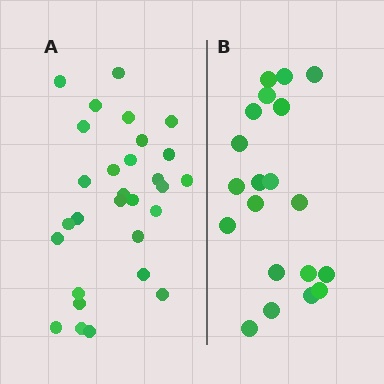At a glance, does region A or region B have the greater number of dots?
Region A (the left region) has more dots.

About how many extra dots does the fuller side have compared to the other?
Region A has roughly 8 or so more dots than region B.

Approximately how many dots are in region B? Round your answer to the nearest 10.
About 20 dots.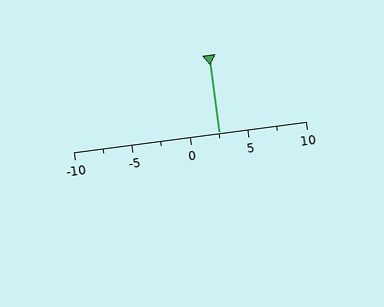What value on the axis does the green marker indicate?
The marker indicates approximately 2.5.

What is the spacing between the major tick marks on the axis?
The major ticks are spaced 5 apart.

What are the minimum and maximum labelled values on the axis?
The axis runs from -10 to 10.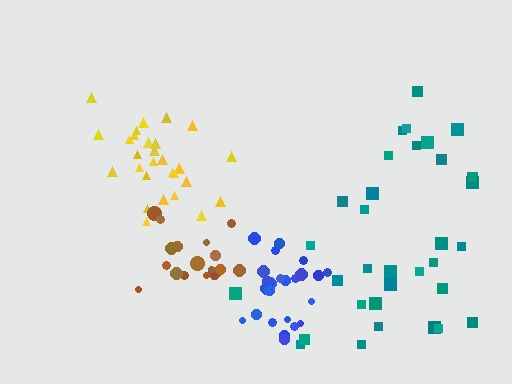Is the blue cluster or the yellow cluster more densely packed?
Blue.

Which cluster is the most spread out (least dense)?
Teal.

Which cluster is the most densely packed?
Blue.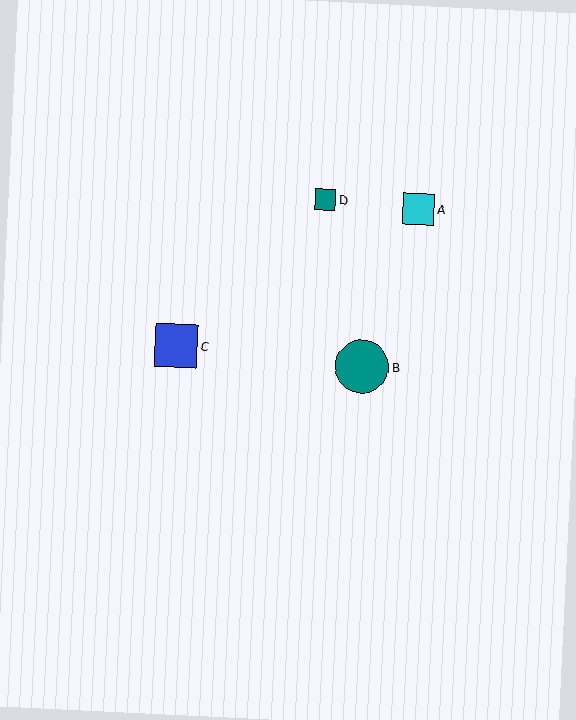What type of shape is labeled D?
Shape D is a teal square.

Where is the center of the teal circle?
The center of the teal circle is at (362, 366).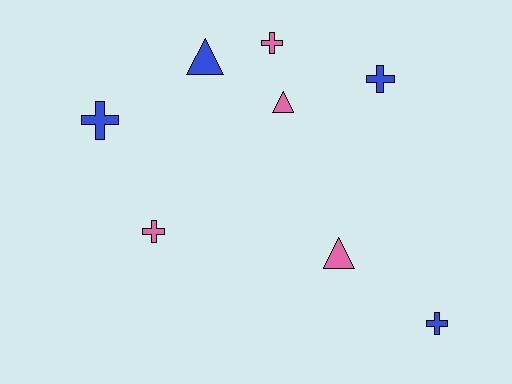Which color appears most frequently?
Blue, with 4 objects.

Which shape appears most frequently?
Cross, with 5 objects.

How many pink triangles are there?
There are 2 pink triangles.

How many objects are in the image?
There are 8 objects.